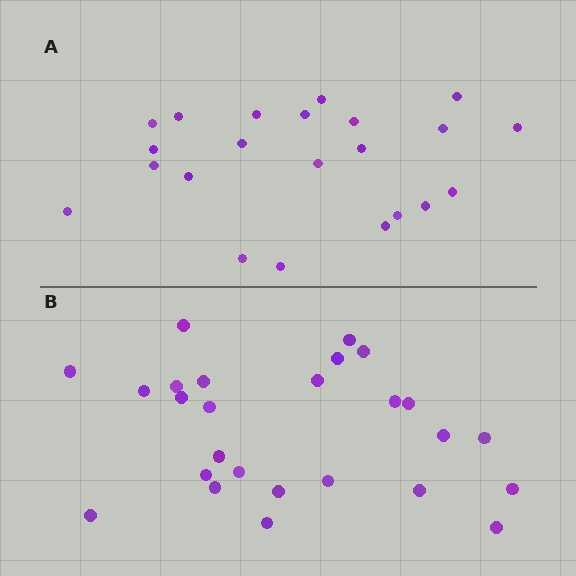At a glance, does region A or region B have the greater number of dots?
Region B (the bottom region) has more dots.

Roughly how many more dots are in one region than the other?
Region B has about 4 more dots than region A.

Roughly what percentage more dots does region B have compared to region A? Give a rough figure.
About 20% more.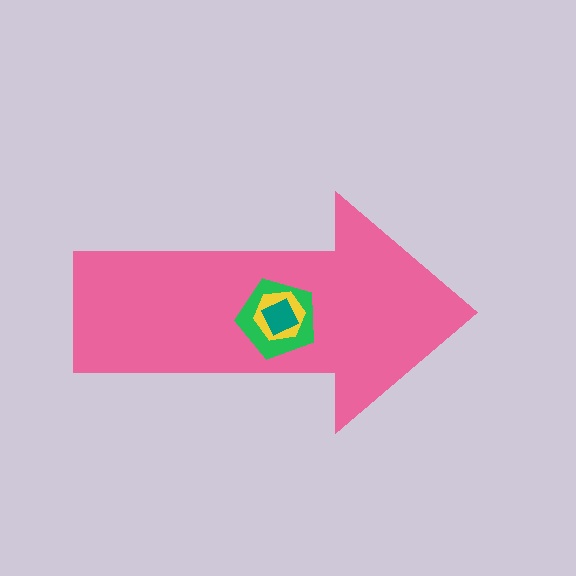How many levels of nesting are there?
4.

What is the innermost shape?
The teal square.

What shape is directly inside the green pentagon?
The yellow hexagon.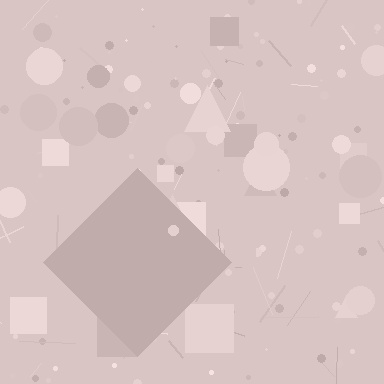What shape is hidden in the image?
A diamond is hidden in the image.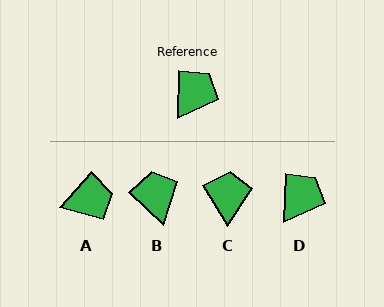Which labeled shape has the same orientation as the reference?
D.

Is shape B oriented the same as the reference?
No, it is off by about 49 degrees.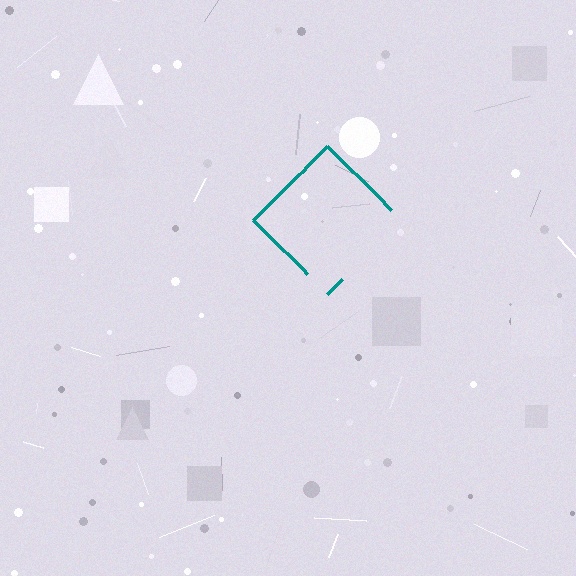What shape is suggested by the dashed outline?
The dashed outline suggests a diamond.